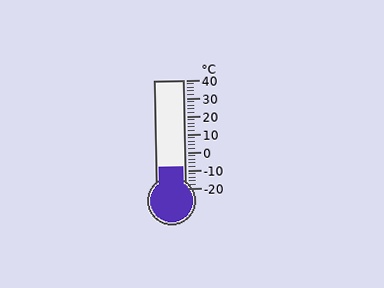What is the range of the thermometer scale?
The thermometer scale ranges from -20°C to 40°C.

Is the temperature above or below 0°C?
The temperature is below 0°C.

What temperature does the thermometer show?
The thermometer shows approximately -8°C.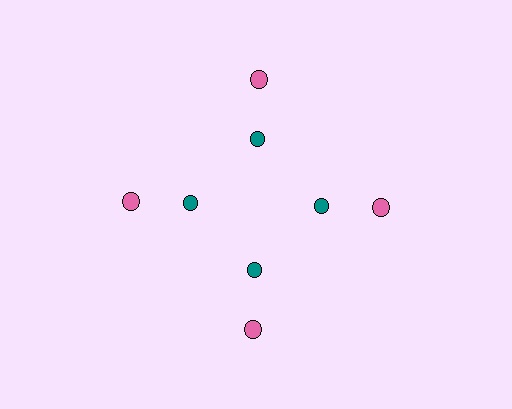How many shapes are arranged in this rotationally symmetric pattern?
There are 8 shapes, arranged in 4 groups of 2.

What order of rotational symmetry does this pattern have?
This pattern has 4-fold rotational symmetry.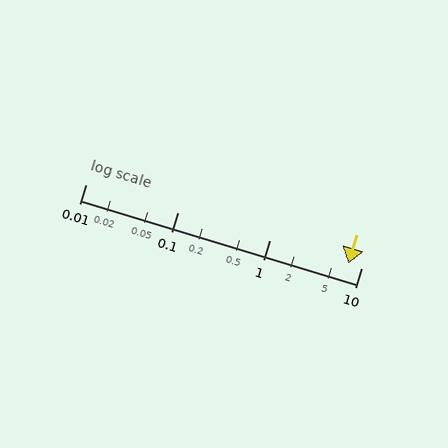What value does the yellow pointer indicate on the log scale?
The pointer indicates approximately 7.3.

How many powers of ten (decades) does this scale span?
The scale spans 3 decades, from 0.01 to 10.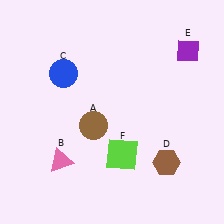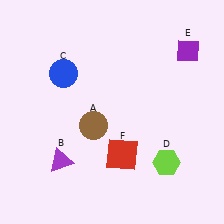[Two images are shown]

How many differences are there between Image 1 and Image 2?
There are 3 differences between the two images.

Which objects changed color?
B changed from pink to purple. D changed from brown to lime. F changed from lime to red.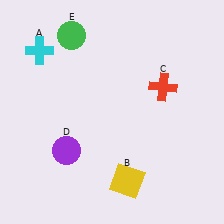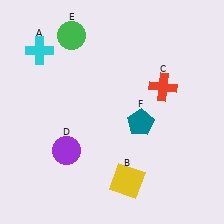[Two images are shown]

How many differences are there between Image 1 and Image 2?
There is 1 difference between the two images.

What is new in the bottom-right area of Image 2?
A teal pentagon (F) was added in the bottom-right area of Image 2.